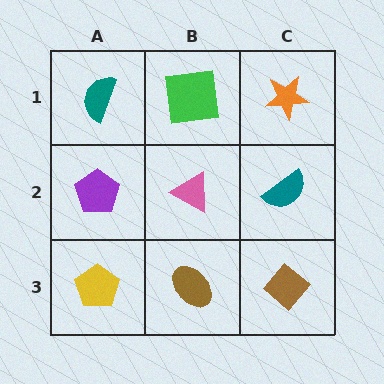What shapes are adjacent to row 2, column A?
A teal semicircle (row 1, column A), a yellow pentagon (row 3, column A), a pink triangle (row 2, column B).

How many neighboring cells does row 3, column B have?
3.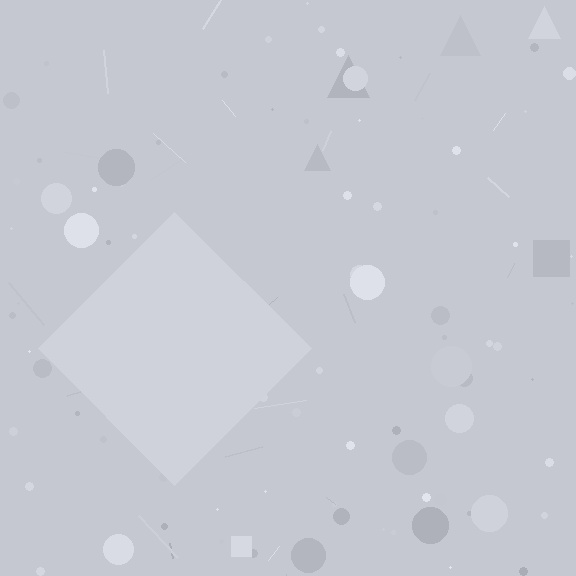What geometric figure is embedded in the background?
A diamond is embedded in the background.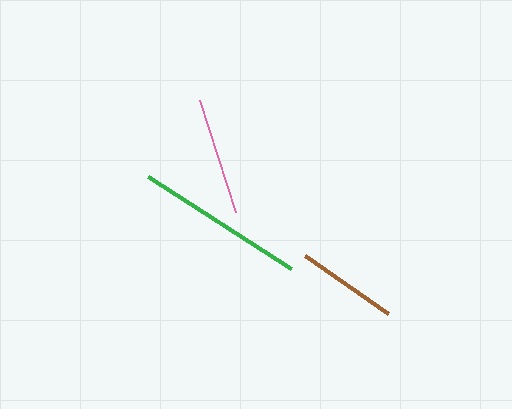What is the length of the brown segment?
The brown segment is approximately 101 pixels long.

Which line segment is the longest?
The green line is the longest at approximately 170 pixels.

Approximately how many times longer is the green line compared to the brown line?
The green line is approximately 1.7 times the length of the brown line.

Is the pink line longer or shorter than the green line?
The green line is longer than the pink line.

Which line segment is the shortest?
The brown line is the shortest at approximately 101 pixels.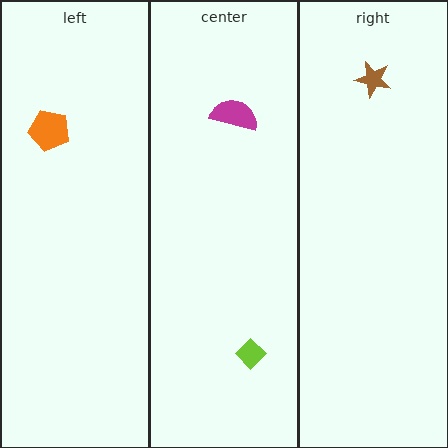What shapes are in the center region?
The magenta semicircle, the lime diamond.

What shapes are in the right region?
The brown star.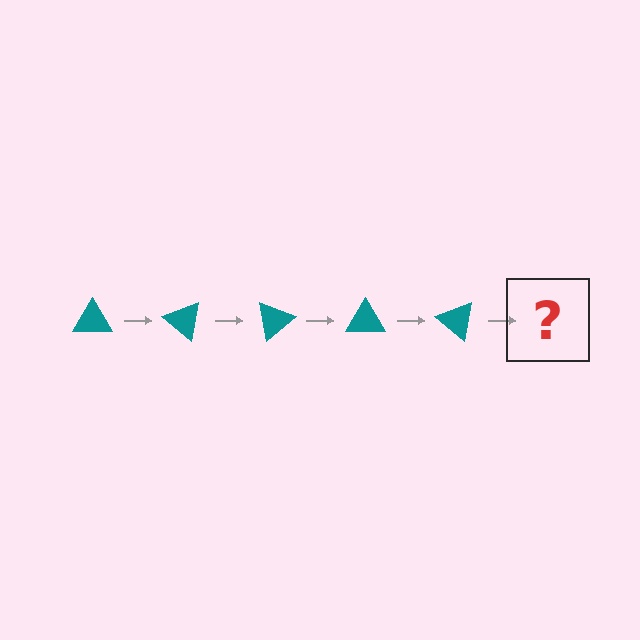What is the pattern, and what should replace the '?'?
The pattern is that the triangle rotates 40 degrees each step. The '?' should be a teal triangle rotated 200 degrees.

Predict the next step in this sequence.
The next step is a teal triangle rotated 200 degrees.